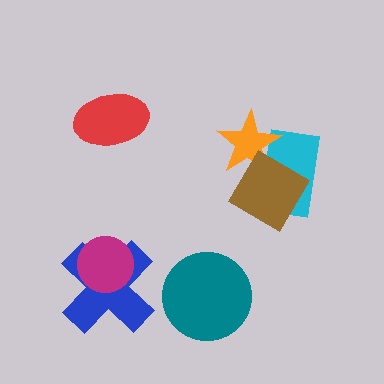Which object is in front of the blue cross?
The magenta circle is in front of the blue cross.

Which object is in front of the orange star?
The brown diamond is in front of the orange star.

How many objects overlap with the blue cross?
1 object overlaps with the blue cross.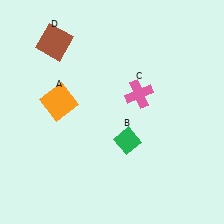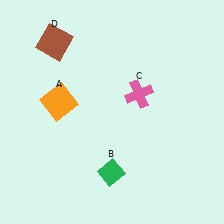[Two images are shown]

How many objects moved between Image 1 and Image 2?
1 object moved between the two images.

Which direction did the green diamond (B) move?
The green diamond (B) moved down.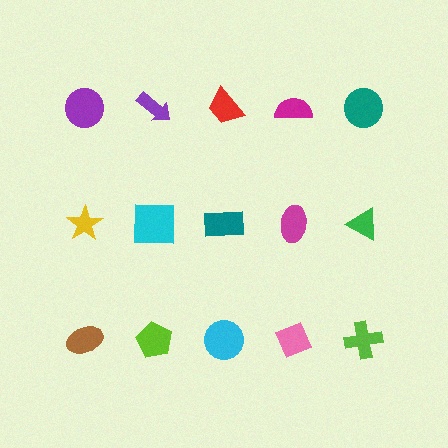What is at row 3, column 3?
A cyan circle.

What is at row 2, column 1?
A yellow star.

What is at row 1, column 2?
A purple arrow.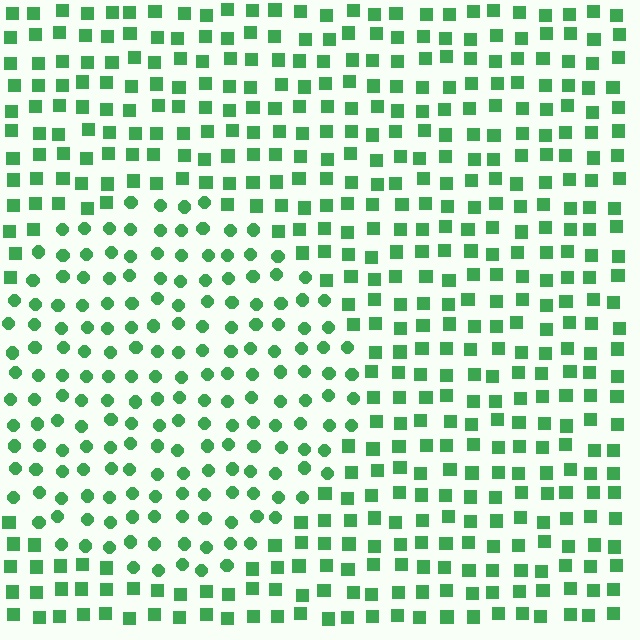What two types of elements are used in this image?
The image uses circles inside the circle region and squares outside it.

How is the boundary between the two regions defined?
The boundary is defined by a change in element shape: circles inside vs. squares outside. All elements share the same color and spacing.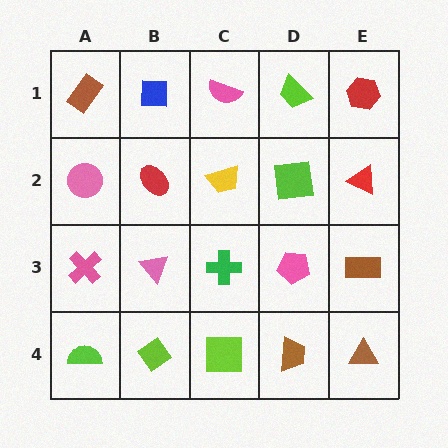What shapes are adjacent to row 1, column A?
A pink circle (row 2, column A), a blue square (row 1, column B).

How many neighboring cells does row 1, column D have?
3.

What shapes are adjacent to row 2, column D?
A lime trapezoid (row 1, column D), a pink pentagon (row 3, column D), a yellow trapezoid (row 2, column C), a red triangle (row 2, column E).